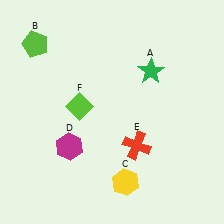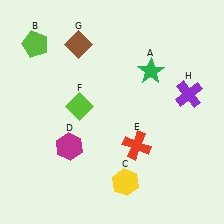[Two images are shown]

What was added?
A brown diamond (G), a purple cross (H) were added in Image 2.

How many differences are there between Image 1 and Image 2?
There are 2 differences between the two images.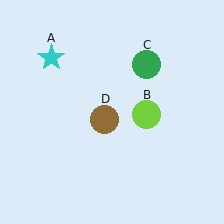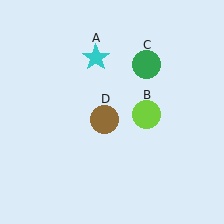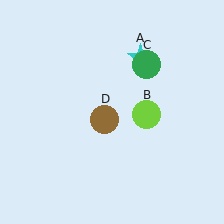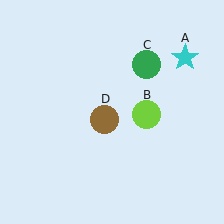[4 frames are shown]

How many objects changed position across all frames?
1 object changed position: cyan star (object A).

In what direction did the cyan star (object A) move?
The cyan star (object A) moved right.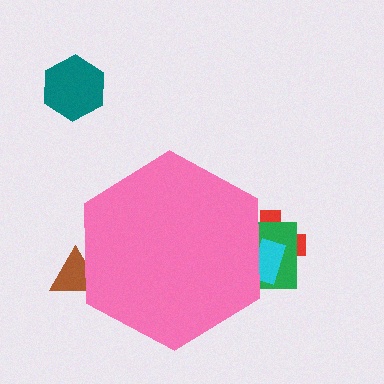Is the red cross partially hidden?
Yes, the red cross is partially hidden behind the pink hexagon.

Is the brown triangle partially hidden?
Yes, the brown triangle is partially hidden behind the pink hexagon.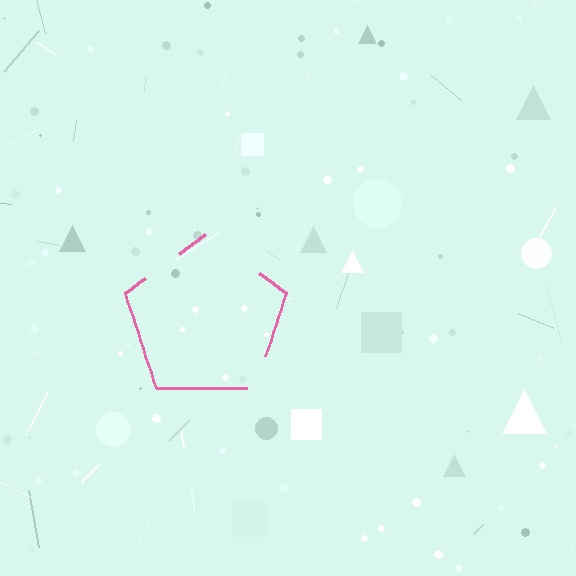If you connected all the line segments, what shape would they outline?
They would outline a pentagon.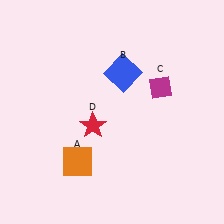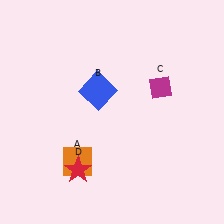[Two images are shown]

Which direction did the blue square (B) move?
The blue square (B) moved left.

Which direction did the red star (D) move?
The red star (D) moved down.